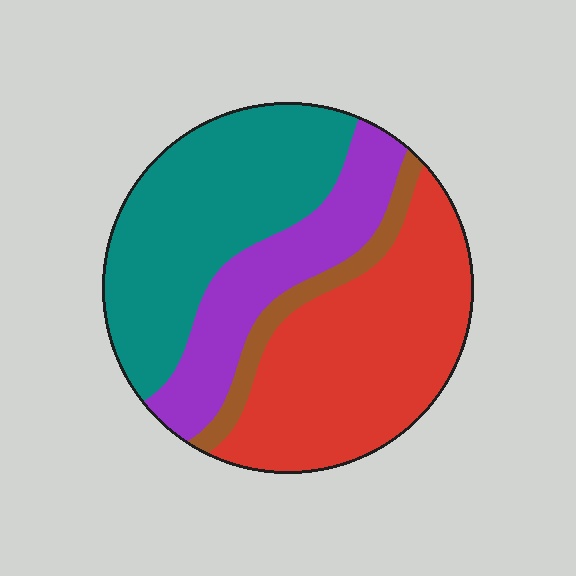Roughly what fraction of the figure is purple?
Purple takes up about one fifth (1/5) of the figure.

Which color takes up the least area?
Brown, at roughly 5%.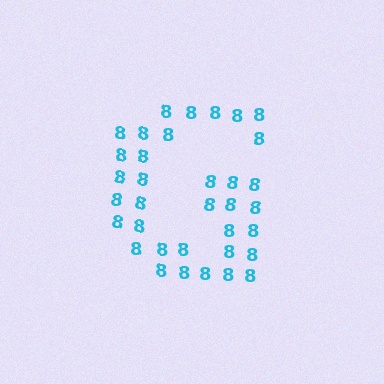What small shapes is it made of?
It is made of small digit 8's.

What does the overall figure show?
The overall figure shows the letter G.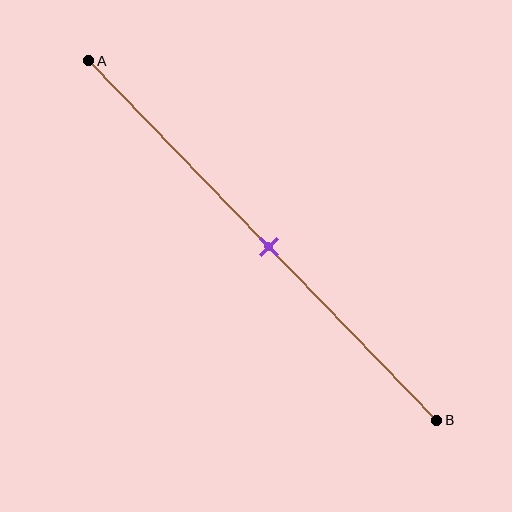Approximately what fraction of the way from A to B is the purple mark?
The purple mark is approximately 50% of the way from A to B.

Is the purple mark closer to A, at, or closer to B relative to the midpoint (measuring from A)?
The purple mark is approximately at the midpoint of segment AB.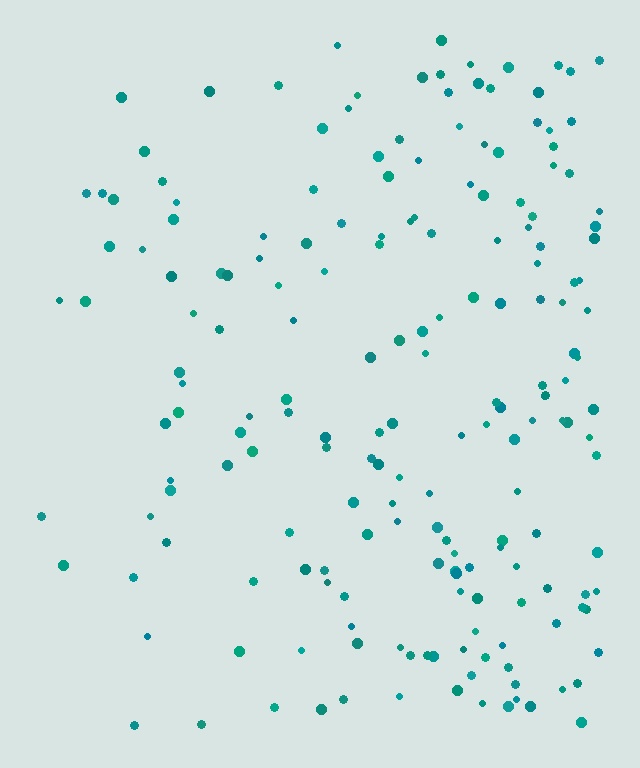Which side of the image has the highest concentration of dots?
The right.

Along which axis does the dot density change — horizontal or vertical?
Horizontal.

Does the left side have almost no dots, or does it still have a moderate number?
Still a moderate number, just noticeably fewer than the right.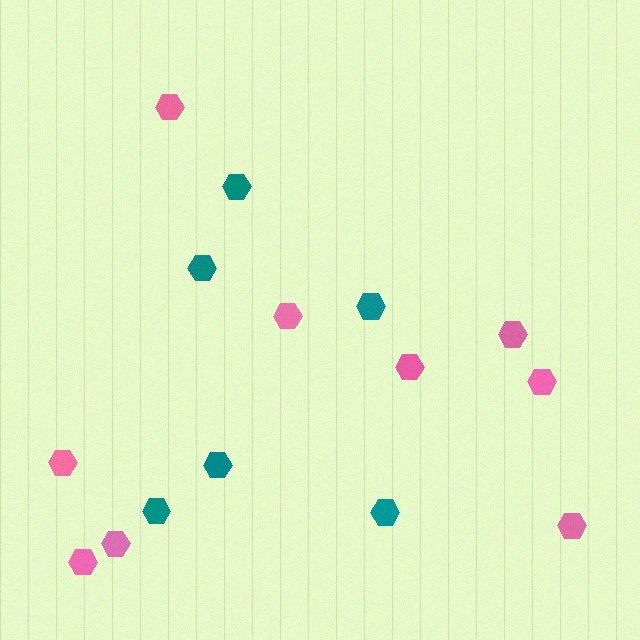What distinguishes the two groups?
There are 2 groups: one group of pink hexagons (9) and one group of teal hexagons (6).